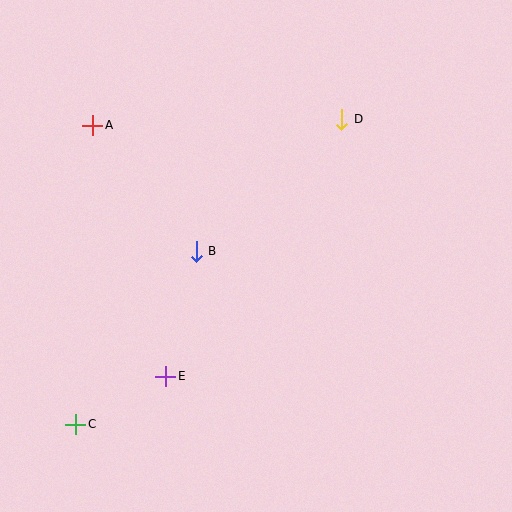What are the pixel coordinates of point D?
Point D is at (342, 119).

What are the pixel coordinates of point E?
Point E is at (166, 376).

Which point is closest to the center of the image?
Point B at (196, 251) is closest to the center.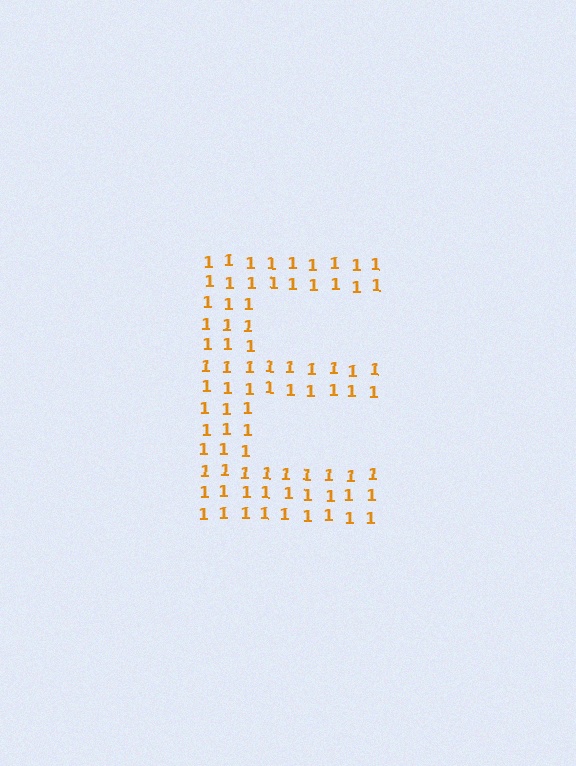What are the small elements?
The small elements are digit 1's.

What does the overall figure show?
The overall figure shows the letter E.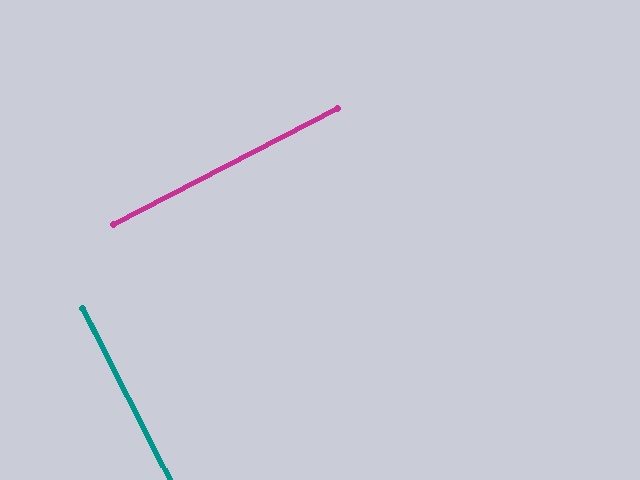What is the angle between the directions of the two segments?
Approximately 89 degrees.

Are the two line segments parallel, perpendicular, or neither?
Perpendicular — they meet at approximately 89°.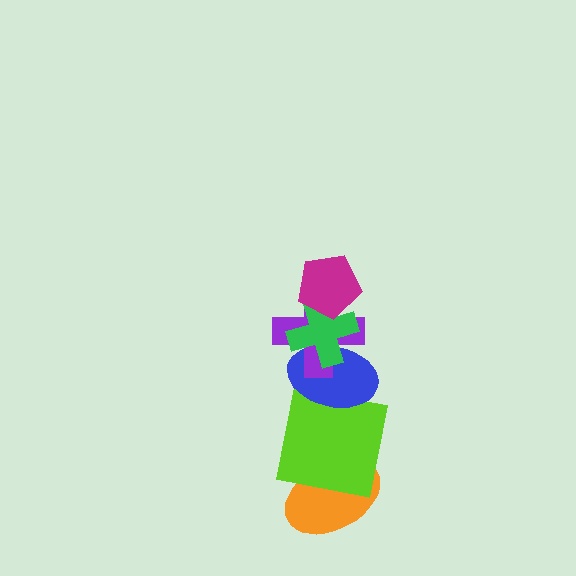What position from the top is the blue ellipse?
The blue ellipse is 4th from the top.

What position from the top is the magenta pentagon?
The magenta pentagon is 1st from the top.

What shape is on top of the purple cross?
The green cross is on top of the purple cross.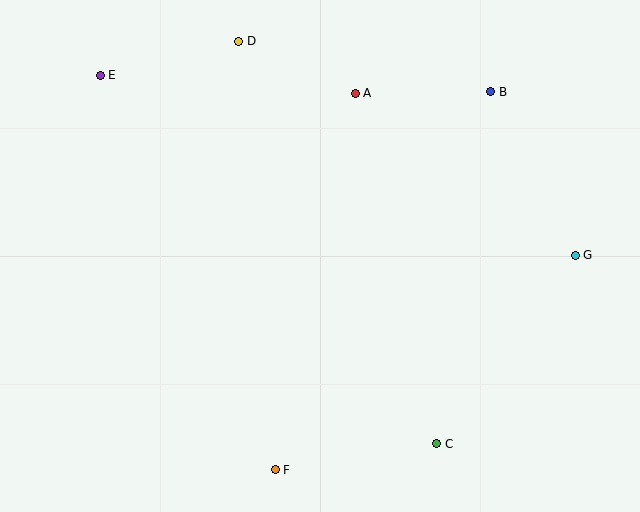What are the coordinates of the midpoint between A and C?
The midpoint between A and C is at (396, 269).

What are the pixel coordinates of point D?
Point D is at (239, 41).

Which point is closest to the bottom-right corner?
Point C is closest to the bottom-right corner.